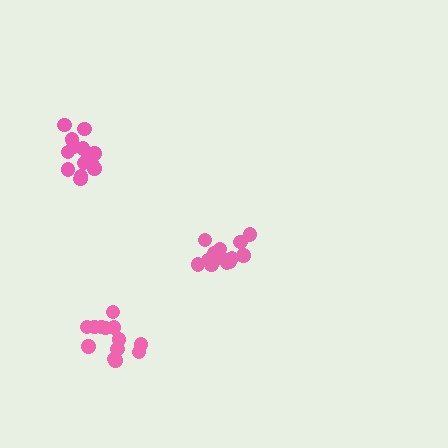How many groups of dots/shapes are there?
There are 3 groups.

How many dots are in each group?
Group 1: 14 dots, Group 2: 13 dots, Group 3: 13 dots (40 total).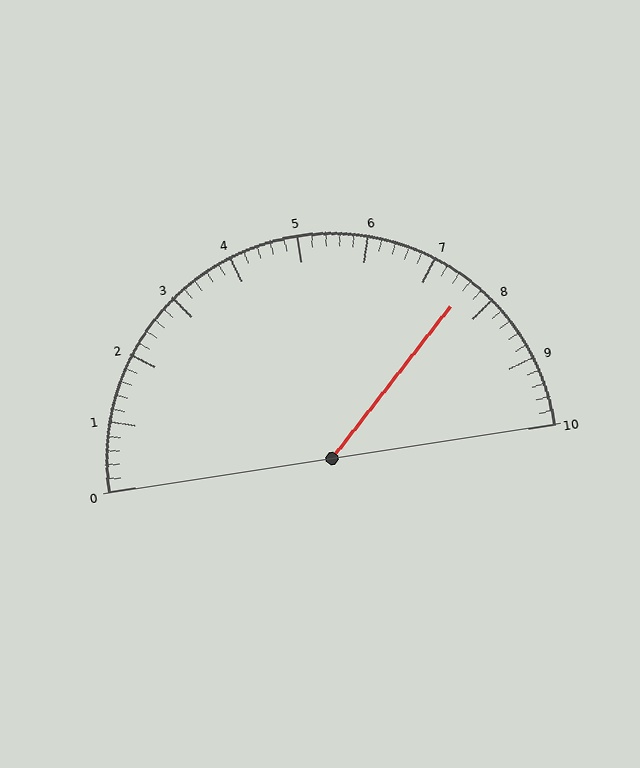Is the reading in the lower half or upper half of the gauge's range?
The reading is in the upper half of the range (0 to 10).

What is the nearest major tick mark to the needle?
The nearest major tick mark is 8.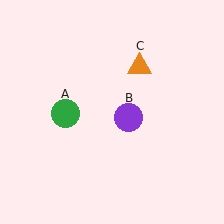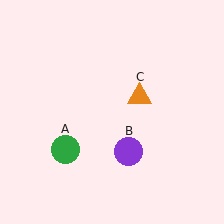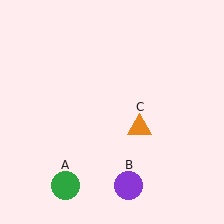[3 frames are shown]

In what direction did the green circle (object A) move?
The green circle (object A) moved down.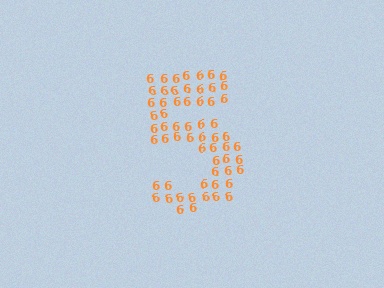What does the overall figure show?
The overall figure shows the digit 5.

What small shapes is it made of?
It is made of small digit 6's.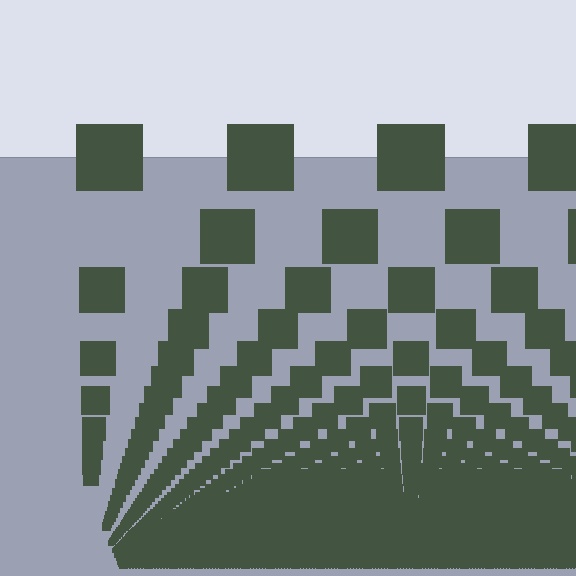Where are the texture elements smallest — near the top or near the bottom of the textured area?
Near the bottom.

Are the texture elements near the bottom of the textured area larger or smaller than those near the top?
Smaller. The gradient is inverted — elements near the bottom are smaller and denser.